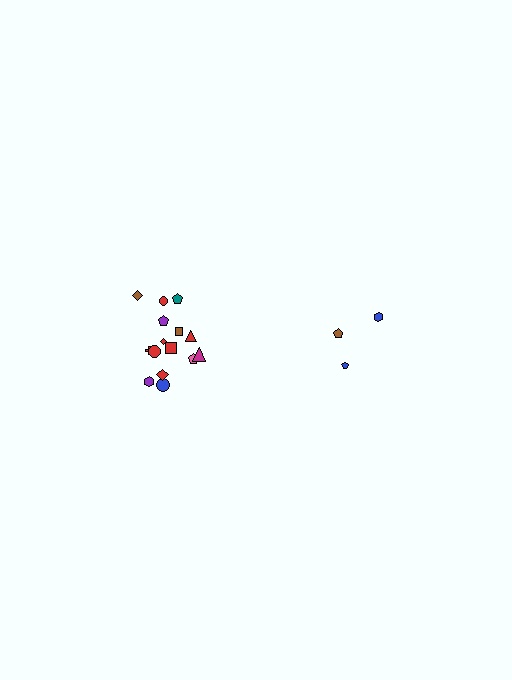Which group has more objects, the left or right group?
The left group.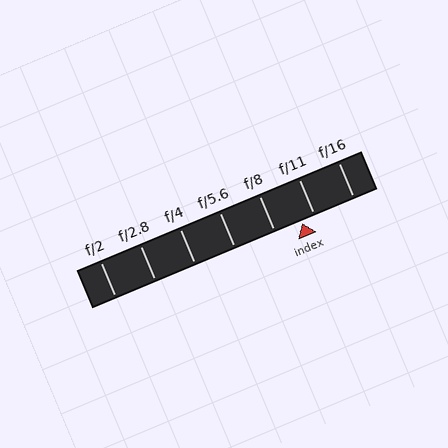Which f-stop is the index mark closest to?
The index mark is closest to f/11.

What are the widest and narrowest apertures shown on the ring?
The widest aperture shown is f/2 and the narrowest is f/16.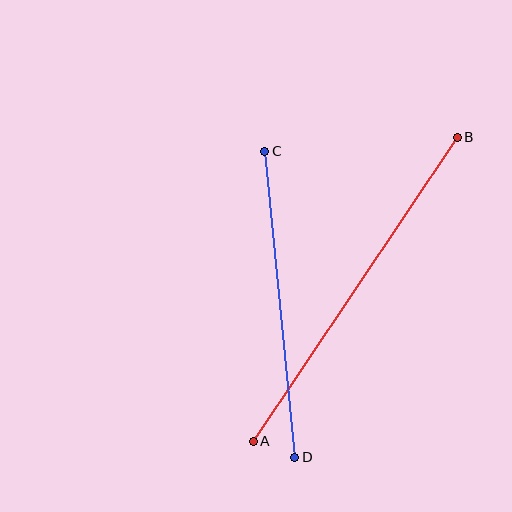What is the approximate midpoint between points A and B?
The midpoint is at approximately (355, 289) pixels.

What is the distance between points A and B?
The distance is approximately 366 pixels.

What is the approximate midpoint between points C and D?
The midpoint is at approximately (280, 304) pixels.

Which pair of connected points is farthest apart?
Points A and B are farthest apart.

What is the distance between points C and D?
The distance is approximately 307 pixels.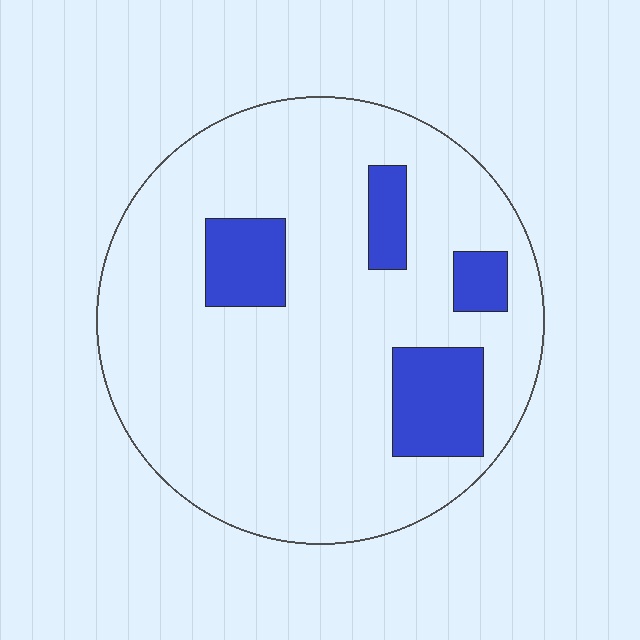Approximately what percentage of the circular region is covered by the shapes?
Approximately 15%.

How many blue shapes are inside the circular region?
4.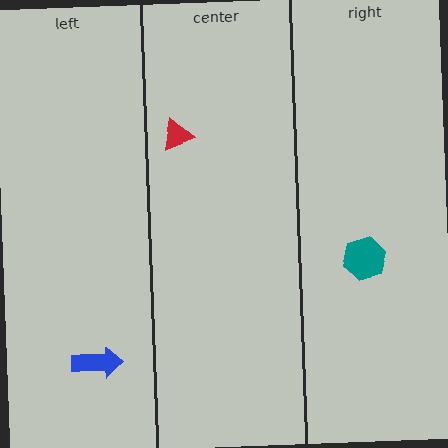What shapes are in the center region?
The red triangle.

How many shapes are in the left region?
1.